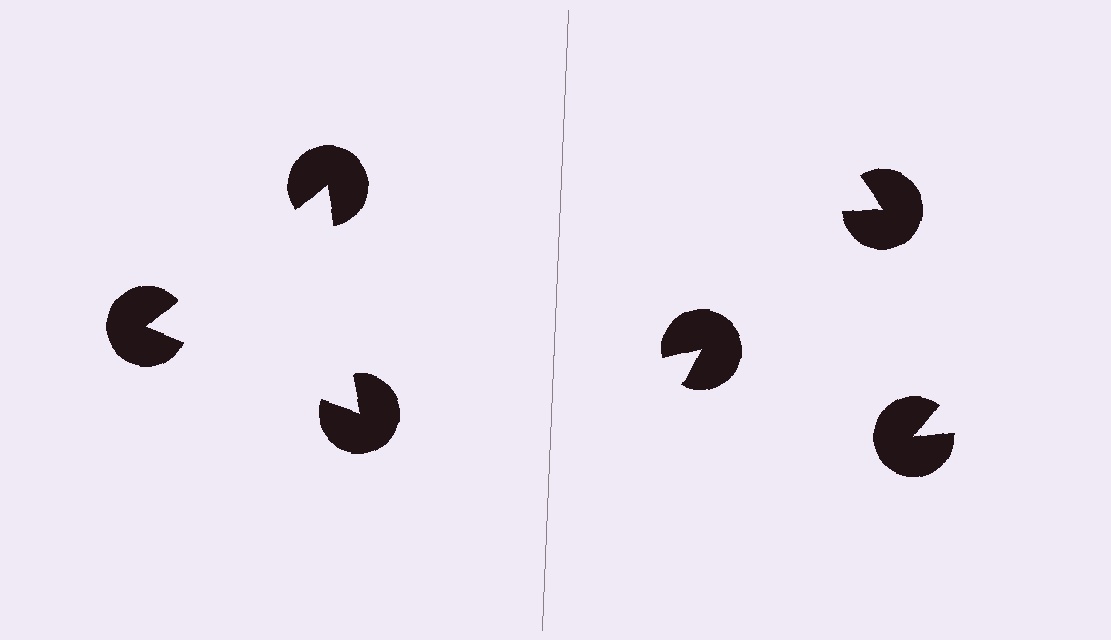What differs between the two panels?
The pac-man discs are positioned identically on both sides; only the wedge orientations differ. On the left they align to a triangle; on the right they are misaligned.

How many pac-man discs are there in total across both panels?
6 — 3 on each side.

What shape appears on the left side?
An illusory triangle.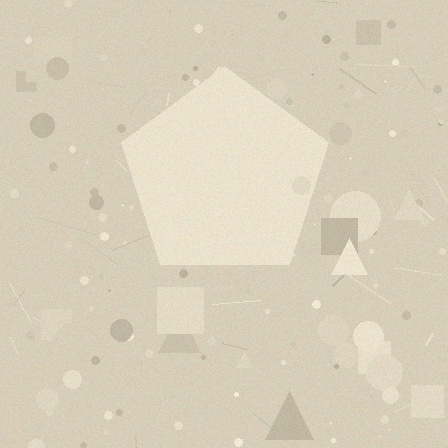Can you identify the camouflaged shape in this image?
The camouflaged shape is a pentagon.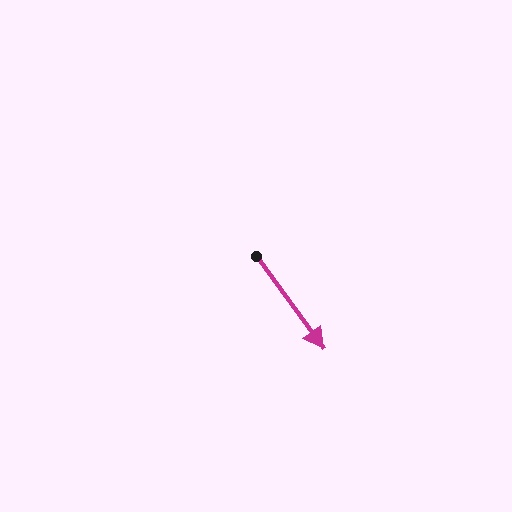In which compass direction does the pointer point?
Southeast.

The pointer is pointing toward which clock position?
Roughly 5 o'clock.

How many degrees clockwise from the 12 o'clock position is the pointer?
Approximately 144 degrees.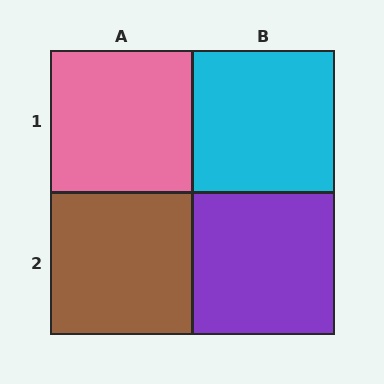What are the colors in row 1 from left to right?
Pink, cyan.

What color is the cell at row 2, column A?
Brown.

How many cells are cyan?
1 cell is cyan.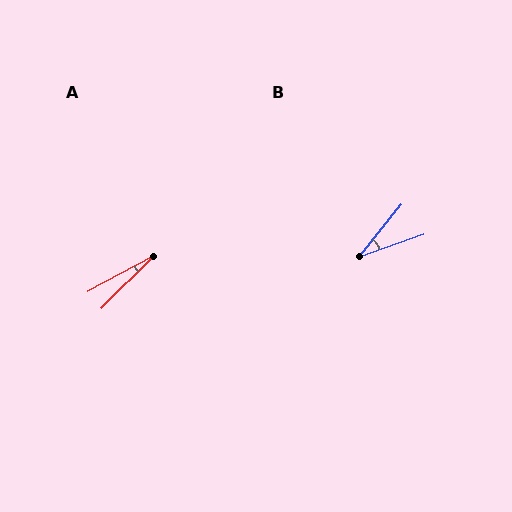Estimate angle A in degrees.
Approximately 17 degrees.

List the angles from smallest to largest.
A (17°), B (32°).